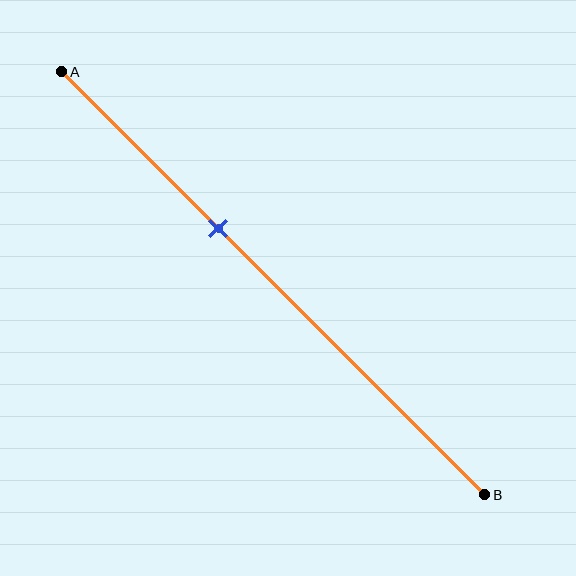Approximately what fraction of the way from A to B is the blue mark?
The blue mark is approximately 35% of the way from A to B.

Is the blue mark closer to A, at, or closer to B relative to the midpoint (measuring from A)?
The blue mark is closer to point A than the midpoint of segment AB.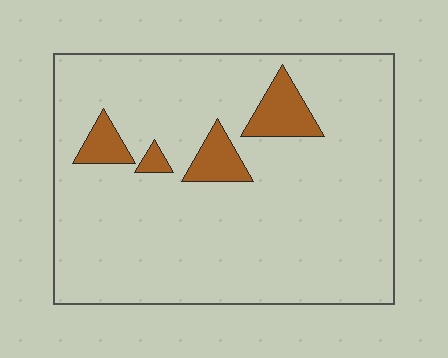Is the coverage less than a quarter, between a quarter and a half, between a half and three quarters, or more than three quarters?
Less than a quarter.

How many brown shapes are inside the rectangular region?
4.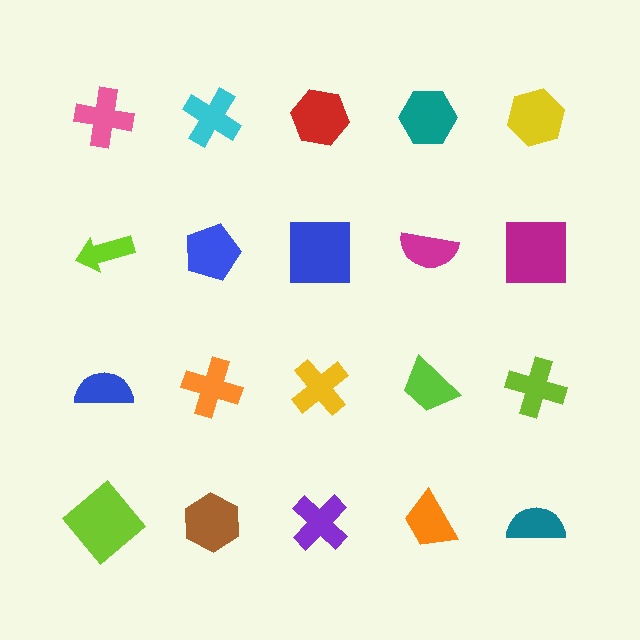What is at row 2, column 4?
A magenta semicircle.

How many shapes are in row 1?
5 shapes.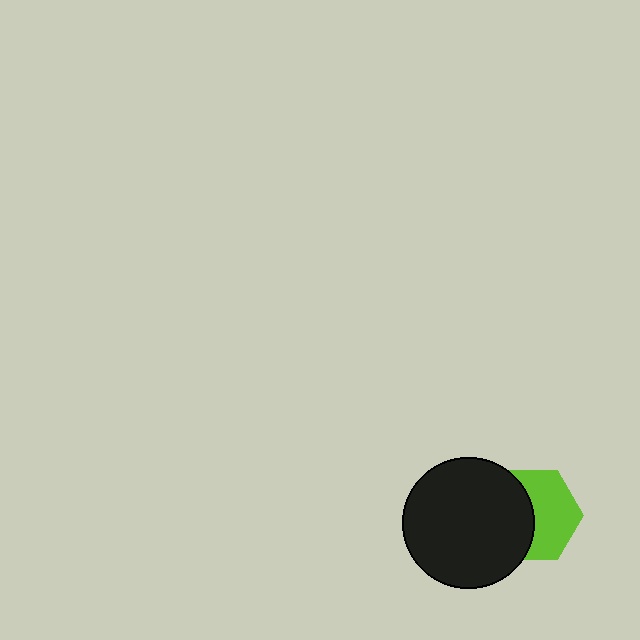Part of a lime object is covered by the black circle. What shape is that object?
It is a hexagon.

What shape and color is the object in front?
The object in front is a black circle.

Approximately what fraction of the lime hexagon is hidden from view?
Roughly 46% of the lime hexagon is hidden behind the black circle.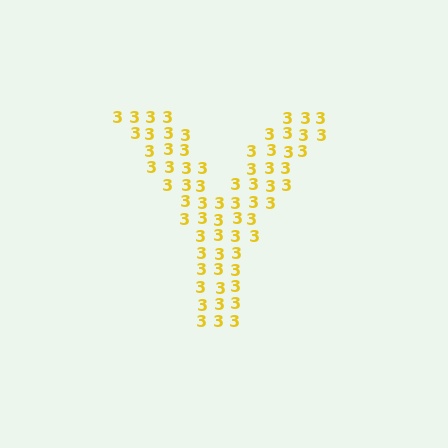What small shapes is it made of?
It is made of small digit 3's.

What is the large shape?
The large shape is the letter Y.